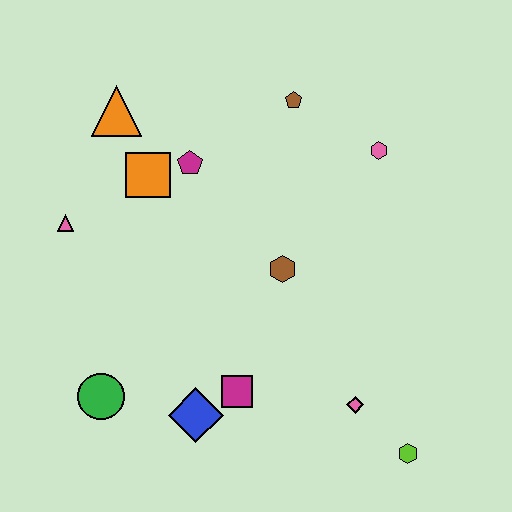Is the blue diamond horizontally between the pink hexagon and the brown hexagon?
No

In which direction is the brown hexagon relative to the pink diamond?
The brown hexagon is above the pink diamond.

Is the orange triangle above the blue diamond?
Yes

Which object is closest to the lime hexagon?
The pink diamond is closest to the lime hexagon.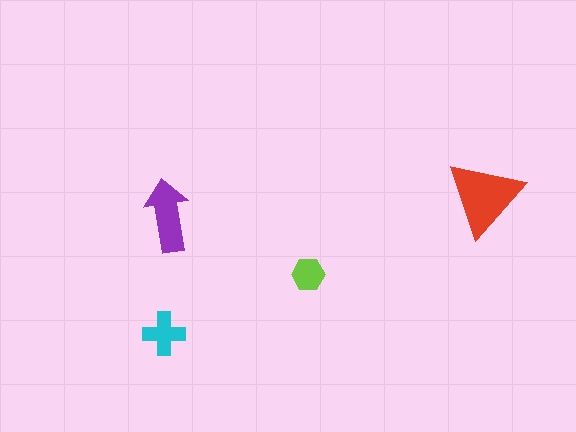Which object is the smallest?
The lime hexagon.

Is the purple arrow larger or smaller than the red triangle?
Smaller.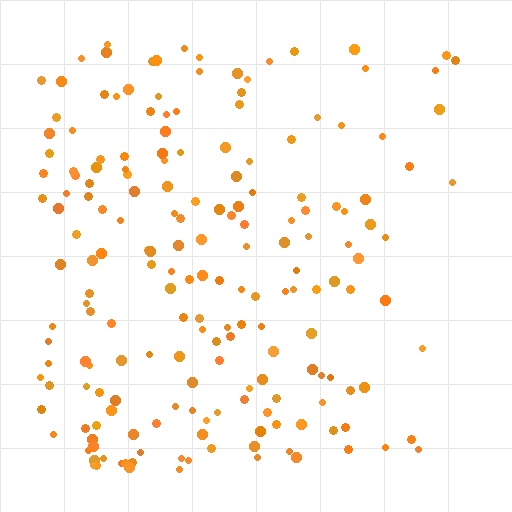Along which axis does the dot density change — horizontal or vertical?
Horizontal.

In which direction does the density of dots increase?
From right to left, with the left side densest.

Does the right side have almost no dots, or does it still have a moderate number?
Still a moderate number, just noticeably fewer than the left.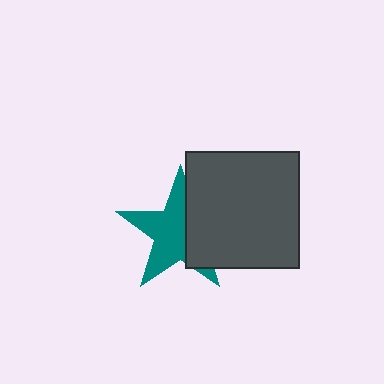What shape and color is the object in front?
The object in front is a dark gray rectangle.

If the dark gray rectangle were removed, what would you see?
You would see the complete teal star.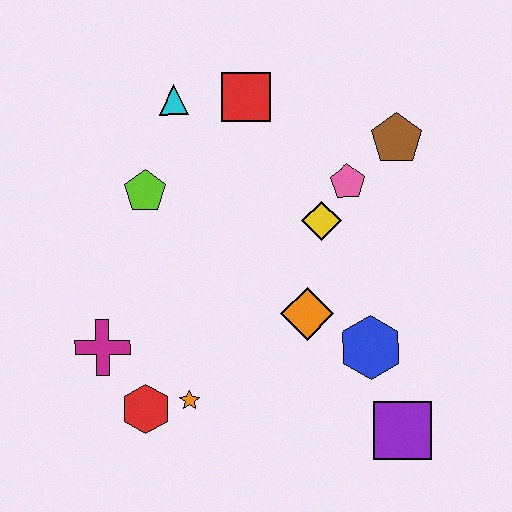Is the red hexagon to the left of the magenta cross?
No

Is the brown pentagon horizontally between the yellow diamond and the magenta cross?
No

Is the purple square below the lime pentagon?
Yes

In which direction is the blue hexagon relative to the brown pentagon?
The blue hexagon is below the brown pentagon.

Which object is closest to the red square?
The cyan triangle is closest to the red square.